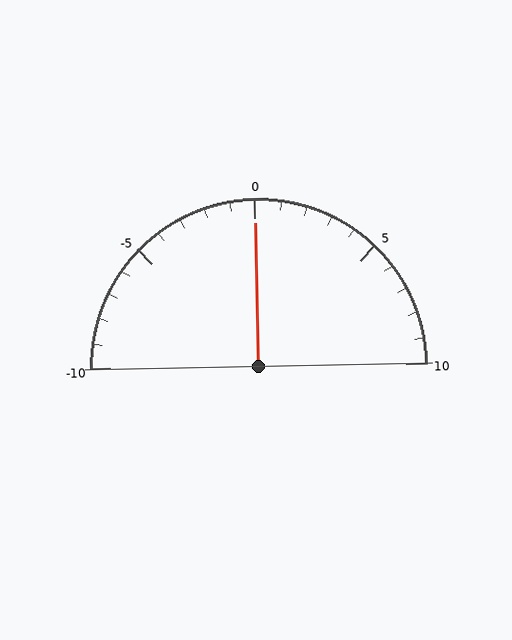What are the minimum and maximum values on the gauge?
The gauge ranges from -10 to 10.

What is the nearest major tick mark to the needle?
The nearest major tick mark is 0.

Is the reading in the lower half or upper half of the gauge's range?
The reading is in the upper half of the range (-10 to 10).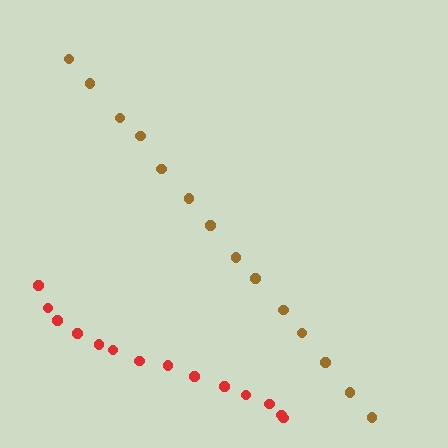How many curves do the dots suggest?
There are 2 distinct paths.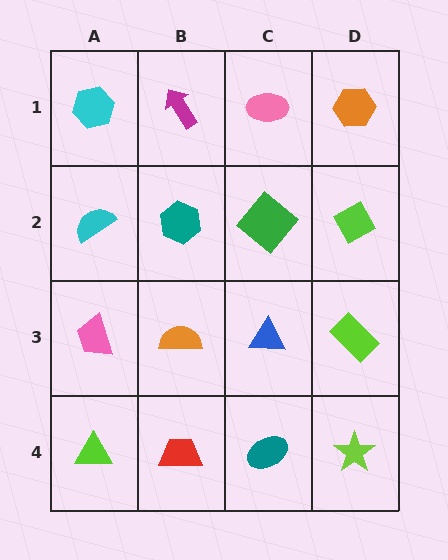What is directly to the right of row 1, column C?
An orange hexagon.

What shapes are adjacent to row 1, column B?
A teal hexagon (row 2, column B), a cyan hexagon (row 1, column A), a pink ellipse (row 1, column C).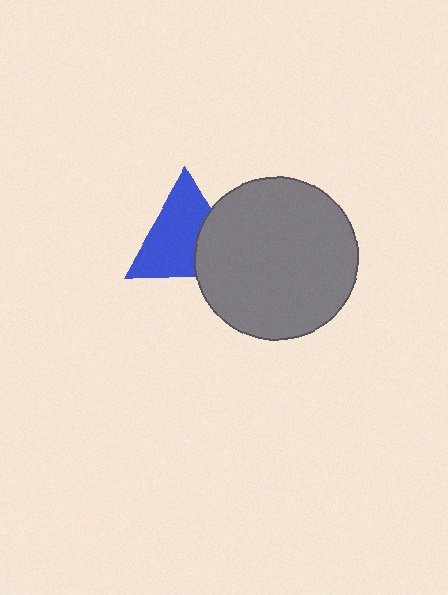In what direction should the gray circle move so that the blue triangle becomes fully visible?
The gray circle should move right. That is the shortest direction to clear the overlap and leave the blue triangle fully visible.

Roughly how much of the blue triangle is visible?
Most of it is visible (roughly 68%).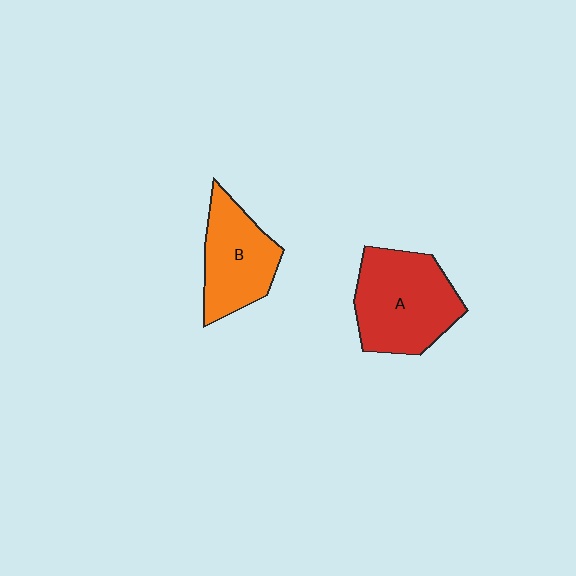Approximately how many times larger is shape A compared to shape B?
Approximately 1.3 times.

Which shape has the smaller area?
Shape B (orange).